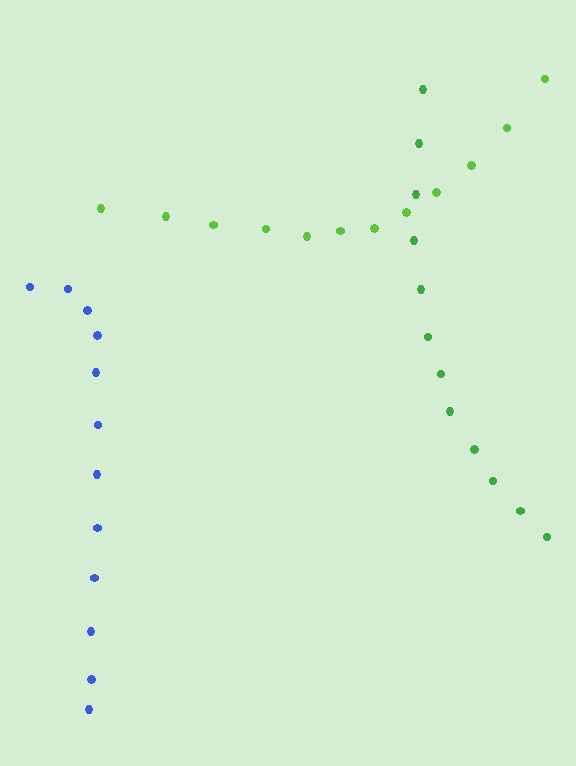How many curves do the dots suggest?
There are 3 distinct paths.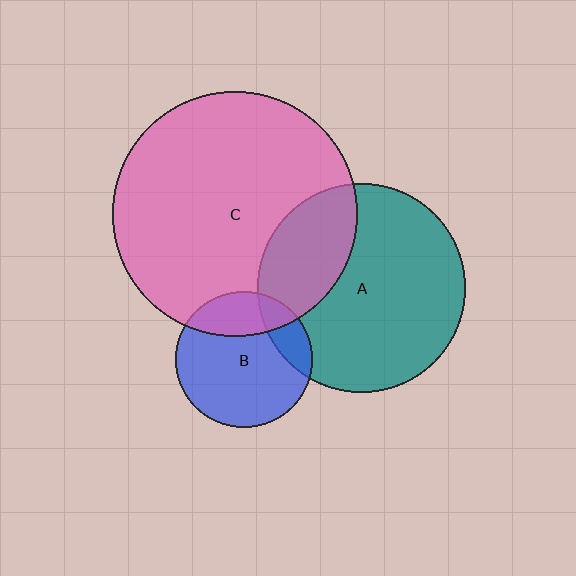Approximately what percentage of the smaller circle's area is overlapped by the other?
Approximately 30%.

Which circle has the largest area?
Circle C (pink).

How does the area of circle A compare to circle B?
Approximately 2.3 times.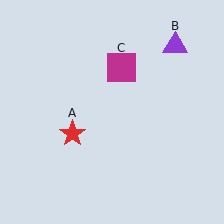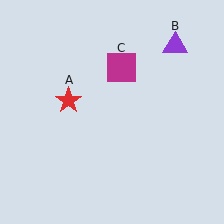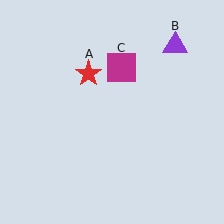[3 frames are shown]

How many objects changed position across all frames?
1 object changed position: red star (object A).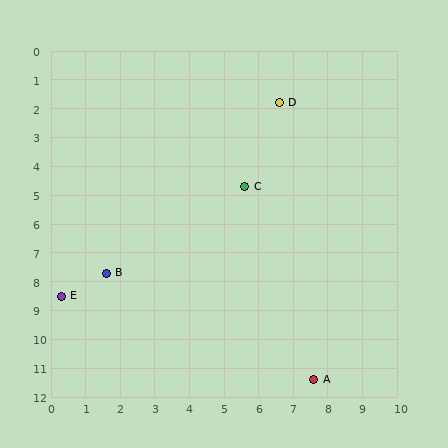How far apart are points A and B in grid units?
Points A and B are about 7.0 grid units apart.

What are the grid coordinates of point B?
Point B is at approximately (1.6, 7.7).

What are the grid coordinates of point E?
Point E is at approximately (0.3, 8.5).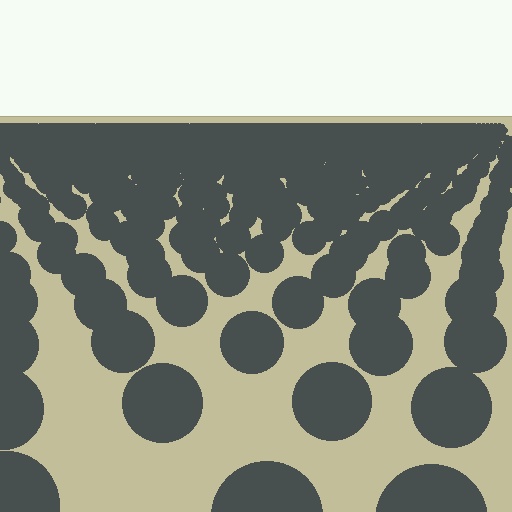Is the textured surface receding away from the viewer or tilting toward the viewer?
The surface is receding away from the viewer. Texture elements get smaller and denser toward the top.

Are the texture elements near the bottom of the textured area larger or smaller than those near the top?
Larger. Near the bottom, elements are closer to the viewer and appear at a bigger on-screen size.